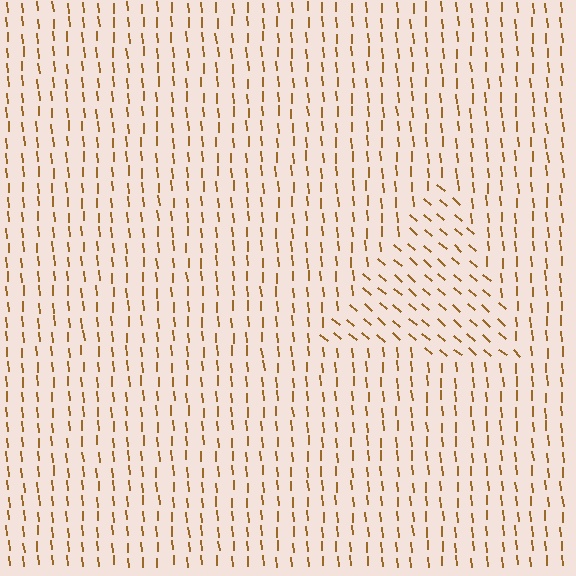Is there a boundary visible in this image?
Yes, there is a texture boundary formed by a change in line orientation.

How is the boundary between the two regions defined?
The boundary is defined purely by a change in line orientation (approximately 45 degrees difference). All lines are the same color and thickness.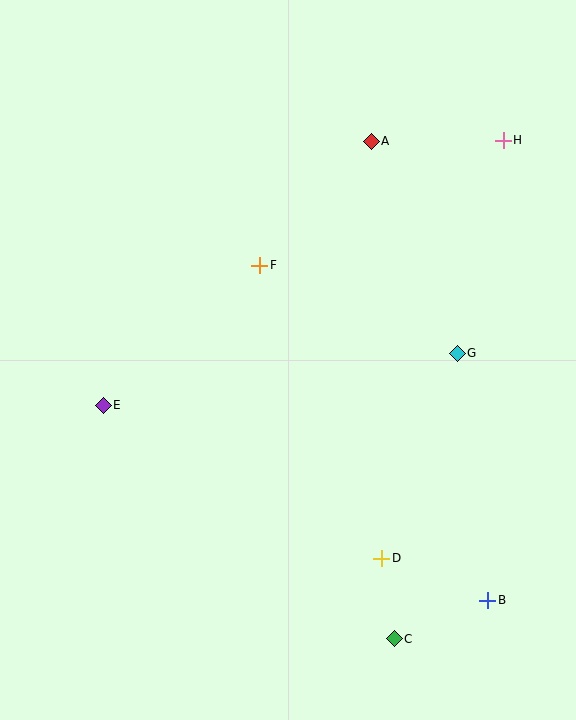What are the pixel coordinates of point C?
Point C is at (394, 639).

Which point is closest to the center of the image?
Point F at (260, 265) is closest to the center.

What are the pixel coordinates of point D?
Point D is at (382, 558).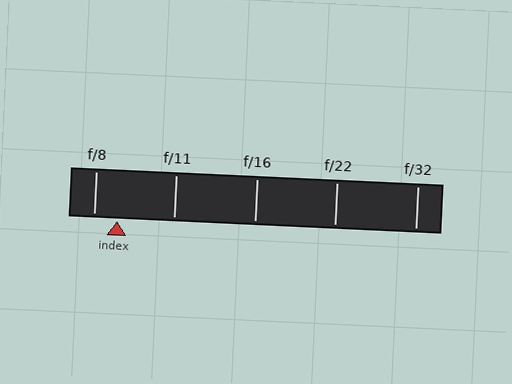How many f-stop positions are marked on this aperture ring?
There are 5 f-stop positions marked.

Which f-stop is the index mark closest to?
The index mark is closest to f/8.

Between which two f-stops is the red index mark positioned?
The index mark is between f/8 and f/11.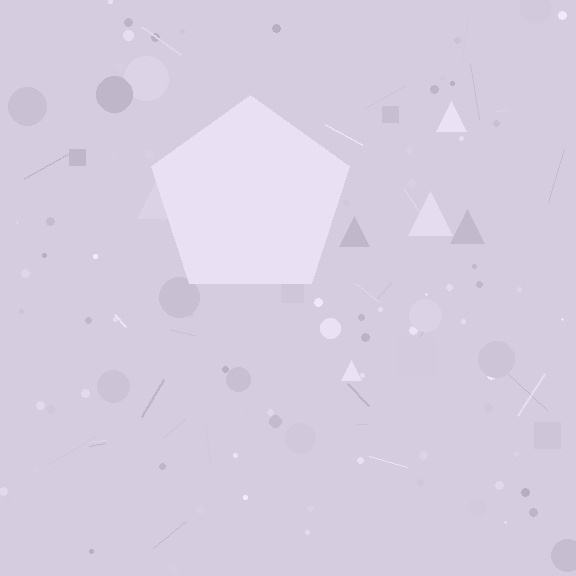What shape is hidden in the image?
A pentagon is hidden in the image.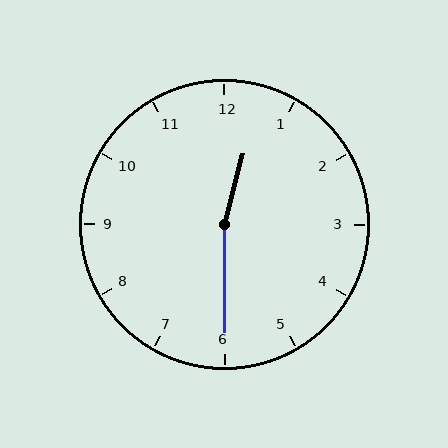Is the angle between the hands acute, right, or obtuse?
It is obtuse.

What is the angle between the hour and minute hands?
Approximately 165 degrees.